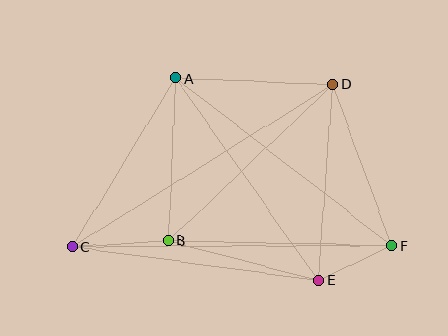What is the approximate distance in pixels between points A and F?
The distance between A and F is approximately 273 pixels.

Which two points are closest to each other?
Points E and F are closest to each other.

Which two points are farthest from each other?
Points C and F are farthest from each other.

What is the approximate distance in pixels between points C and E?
The distance between C and E is approximately 248 pixels.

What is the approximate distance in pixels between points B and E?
The distance between B and E is approximately 155 pixels.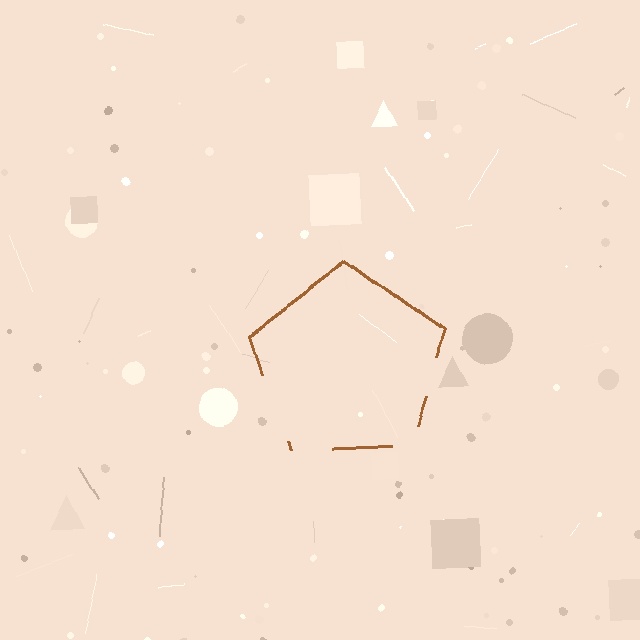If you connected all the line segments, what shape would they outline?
They would outline a pentagon.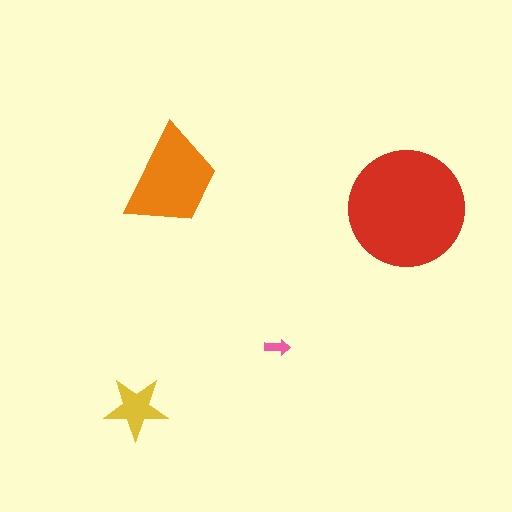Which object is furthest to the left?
The yellow star is leftmost.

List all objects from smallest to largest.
The pink arrow, the yellow star, the orange trapezoid, the red circle.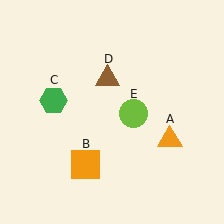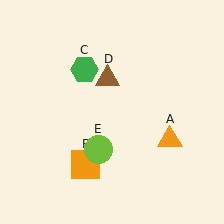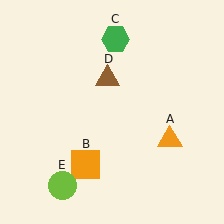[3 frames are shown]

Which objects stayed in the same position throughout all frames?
Orange triangle (object A) and orange square (object B) and brown triangle (object D) remained stationary.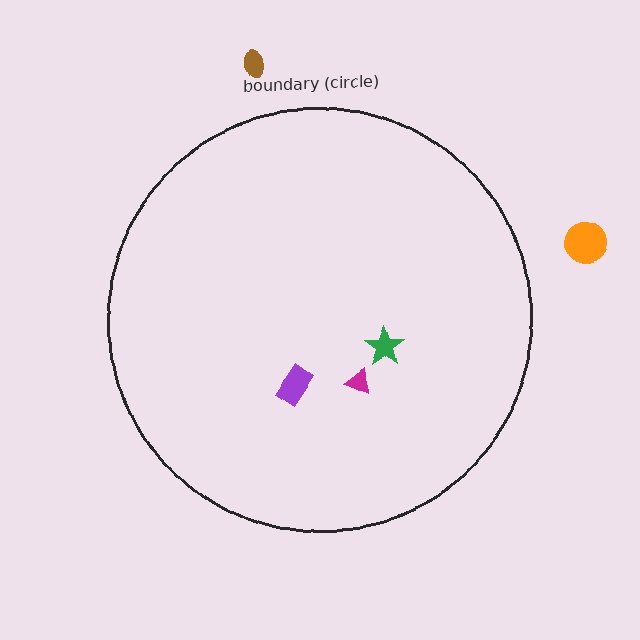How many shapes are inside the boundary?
3 inside, 2 outside.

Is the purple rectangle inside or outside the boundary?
Inside.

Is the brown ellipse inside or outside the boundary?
Outside.